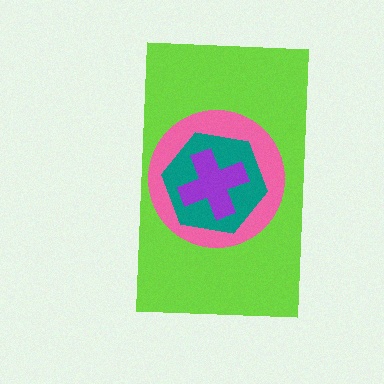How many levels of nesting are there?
4.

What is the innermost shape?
The purple cross.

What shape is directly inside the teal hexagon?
The purple cross.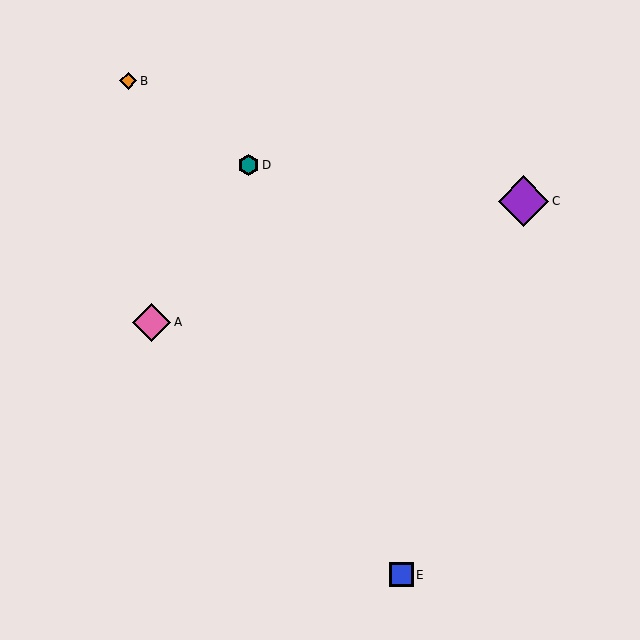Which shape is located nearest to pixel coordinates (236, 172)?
The teal hexagon (labeled D) at (248, 165) is nearest to that location.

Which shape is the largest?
The purple diamond (labeled C) is the largest.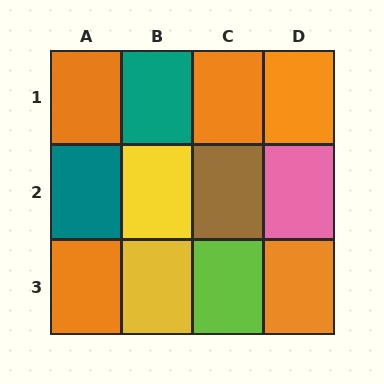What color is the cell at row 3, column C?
Lime.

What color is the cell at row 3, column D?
Orange.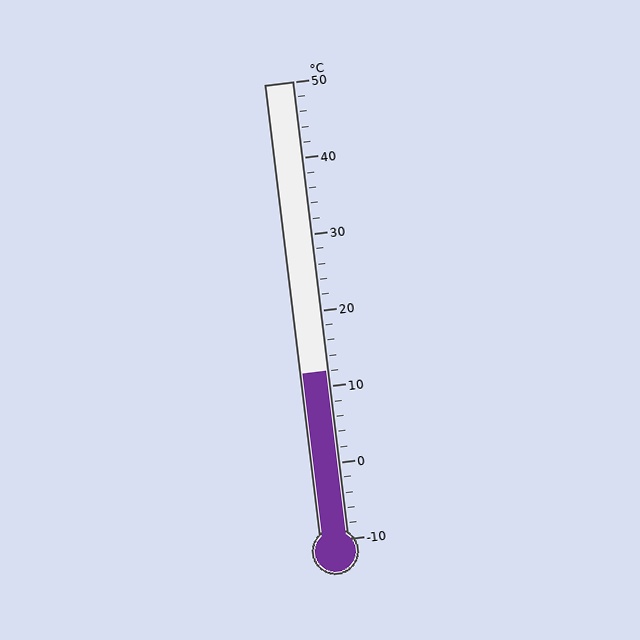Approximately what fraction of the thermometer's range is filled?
The thermometer is filled to approximately 35% of its range.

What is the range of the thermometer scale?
The thermometer scale ranges from -10°C to 50°C.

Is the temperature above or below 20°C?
The temperature is below 20°C.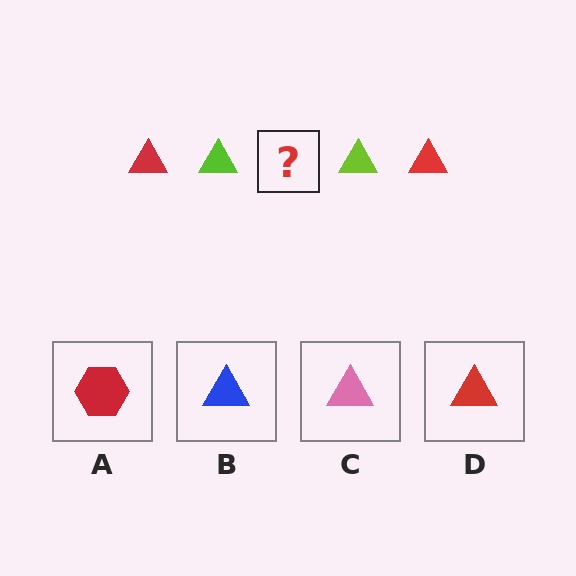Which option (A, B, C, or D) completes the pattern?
D.